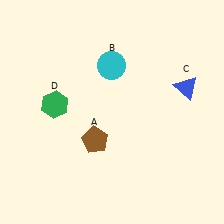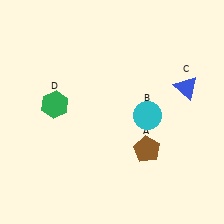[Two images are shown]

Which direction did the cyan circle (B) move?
The cyan circle (B) moved down.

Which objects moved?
The objects that moved are: the brown pentagon (A), the cyan circle (B).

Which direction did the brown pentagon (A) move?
The brown pentagon (A) moved right.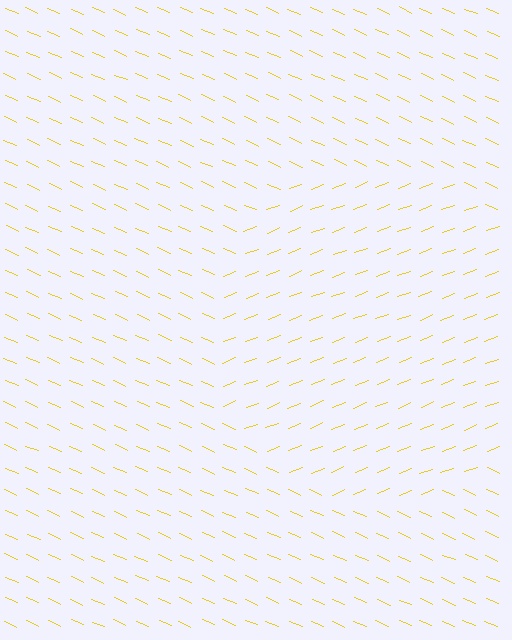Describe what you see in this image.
The image is filled with small yellow line segments. A circle region in the image has lines oriented differently from the surrounding lines, creating a visible texture boundary.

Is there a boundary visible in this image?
Yes, there is a texture boundary formed by a change in line orientation.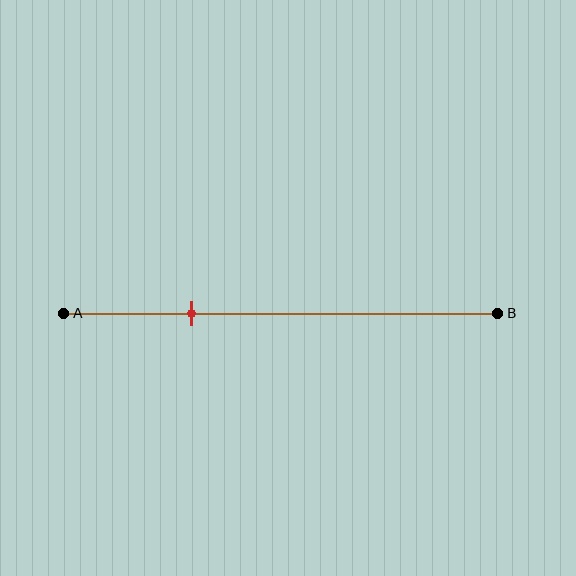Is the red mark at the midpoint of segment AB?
No, the mark is at about 30% from A, not at the 50% midpoint.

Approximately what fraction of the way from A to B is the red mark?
The red mark is approximately 30% of the way from A to B.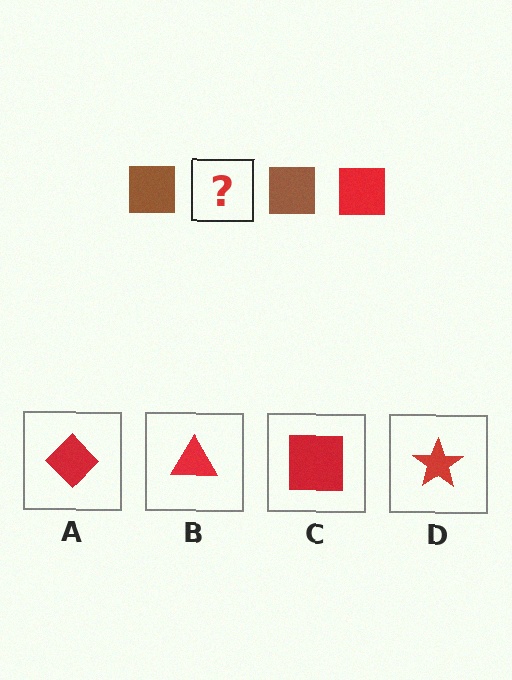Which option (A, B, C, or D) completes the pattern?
C.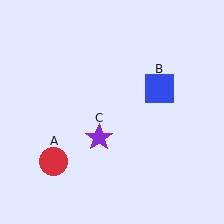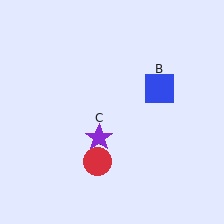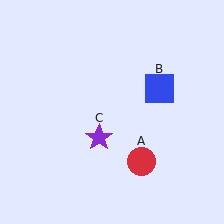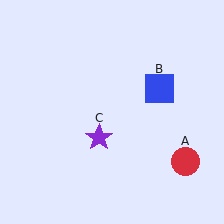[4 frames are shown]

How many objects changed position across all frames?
1 object changed position: red circle (object A).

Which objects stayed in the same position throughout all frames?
Blue square (object B) and purple star (object C) remained stationary.